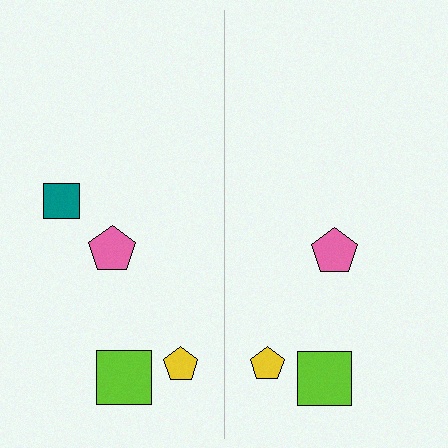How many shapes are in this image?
There are 7 shapes in this image.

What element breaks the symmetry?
A teal square is missing from the right side.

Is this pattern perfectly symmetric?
No, the pattern is not perfectly symmetric. A teal square is missing from the right side.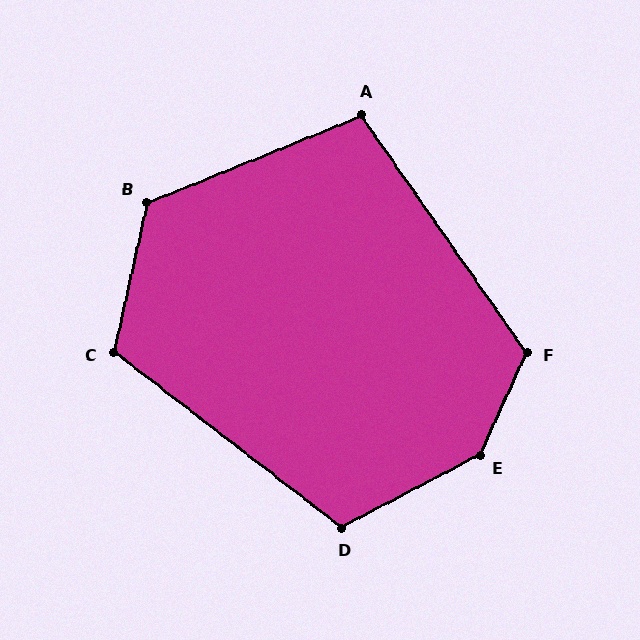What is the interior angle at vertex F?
Approximately 121 degrees (obtuse).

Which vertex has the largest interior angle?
E, at approximately 142 degrees.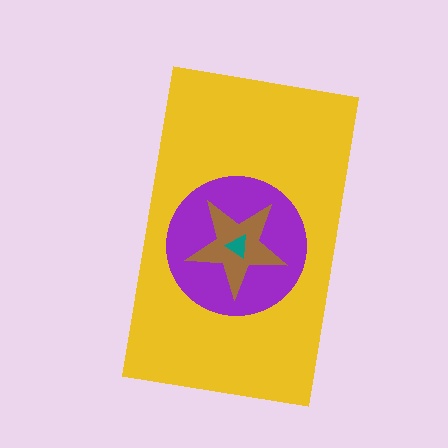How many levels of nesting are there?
4.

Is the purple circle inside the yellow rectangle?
Yes.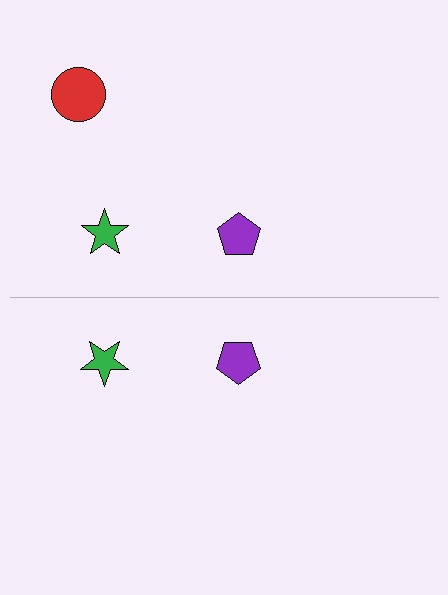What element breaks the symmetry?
A red circle is missing from the bottom side.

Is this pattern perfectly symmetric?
No, the pattern is not perfectly symmetric. A red circle is missing from the bottom side.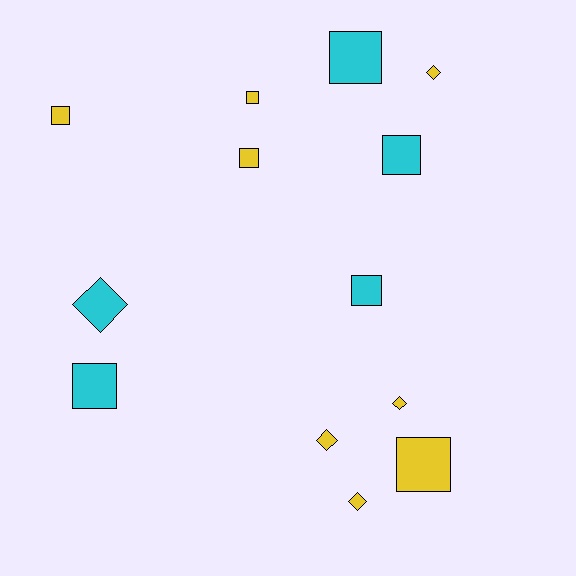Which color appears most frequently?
Yellow, with 8 objects.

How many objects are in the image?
There are 13 objects.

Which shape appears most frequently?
Square, with 8 objects.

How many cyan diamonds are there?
There is 1 cyan diamond.